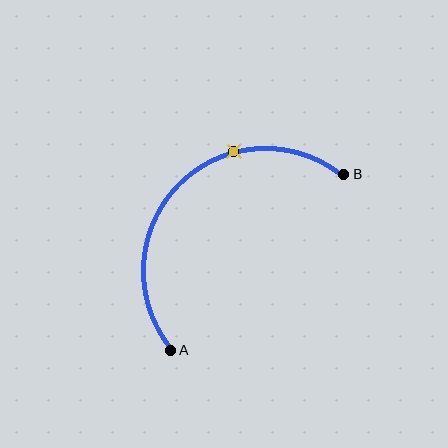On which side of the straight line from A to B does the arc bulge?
The arc bulges above and to the left of the straight line connecting A and B.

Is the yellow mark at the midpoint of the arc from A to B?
No. The yellow mark lies on the arc but is closer to endpoint B. The arc midpoint would be at the point on the curve equidistant along the arc from both A and B.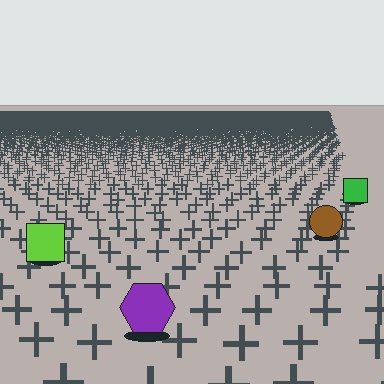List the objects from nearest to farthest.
From nearest to farthest: the purple hexagon, the lime square, the brown circle, the green square.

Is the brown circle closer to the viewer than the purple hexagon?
No. The purple hexagon is closer — you can tell from the texture gradient: the ground texture is coarser near it.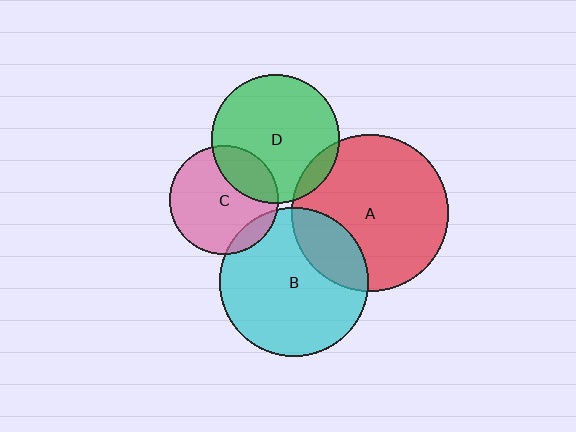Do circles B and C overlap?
Yes.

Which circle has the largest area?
Circle A (red).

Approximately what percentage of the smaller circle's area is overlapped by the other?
Approximately 10%.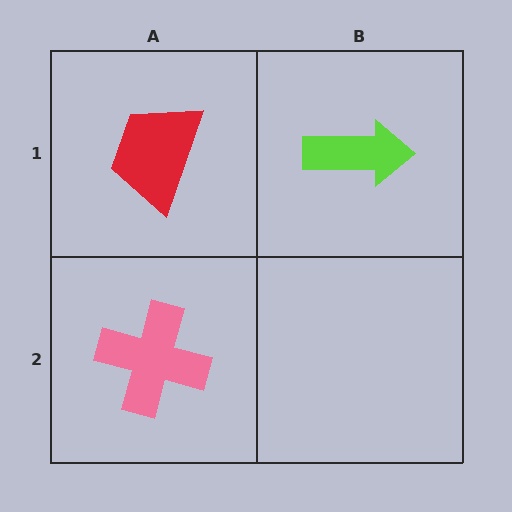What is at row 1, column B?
A lime arrow.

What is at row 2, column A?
A pink cross.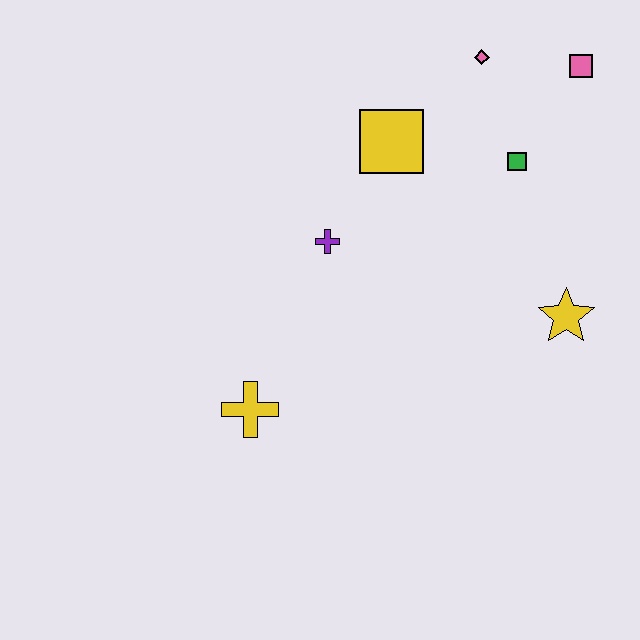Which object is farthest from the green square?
The yellow cross is farthest from the green square.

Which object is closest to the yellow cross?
The purple cross is closest to the yellow cross.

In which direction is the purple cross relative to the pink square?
The purple cross is to the left of the pink square.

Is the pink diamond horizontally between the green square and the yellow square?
Yes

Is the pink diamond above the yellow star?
Yes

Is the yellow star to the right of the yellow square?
Yes